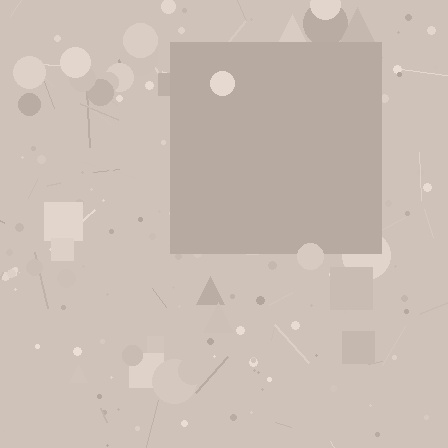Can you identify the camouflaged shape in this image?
The camouflaged shape is a square.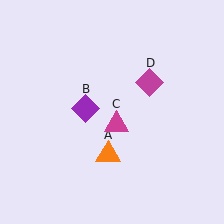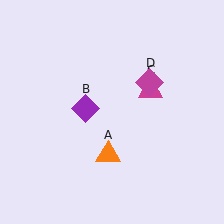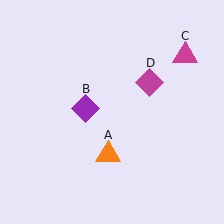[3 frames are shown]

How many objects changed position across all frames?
1 object changed position: magenta triangle (object C).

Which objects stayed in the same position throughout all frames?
Orange triangle (object A) and purple diamond (object B) and magenta diamond (object D) remained stationary.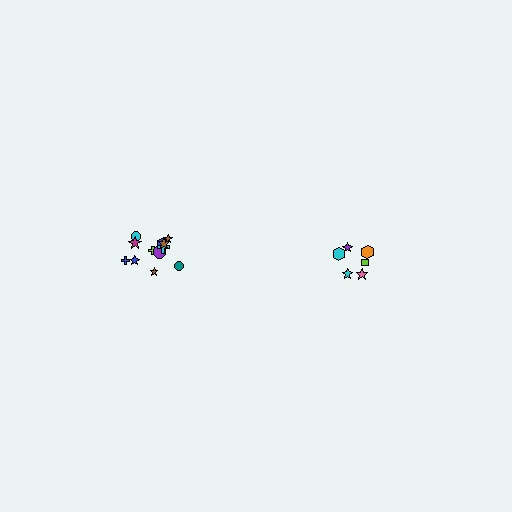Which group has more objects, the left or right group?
The left group.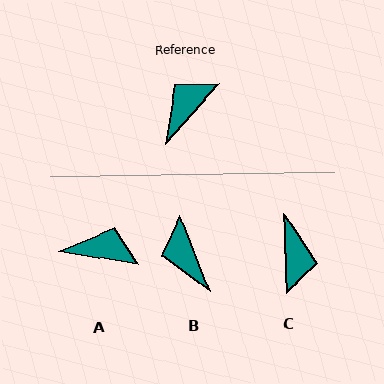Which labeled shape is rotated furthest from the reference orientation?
C, about 138 degrees away.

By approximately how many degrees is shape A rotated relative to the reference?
Approximately 58 degrees clockwise.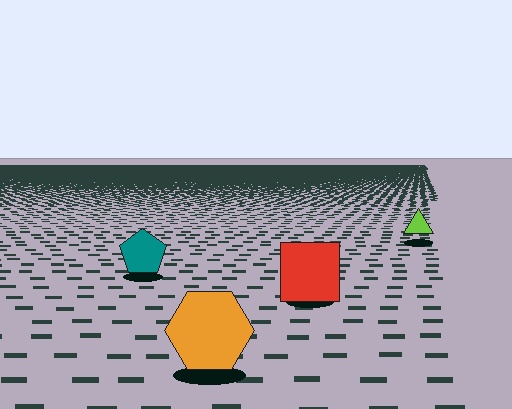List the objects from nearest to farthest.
From nearest to farthest: the orange hexagon, the red square, the teal pentagon, the lime triangle.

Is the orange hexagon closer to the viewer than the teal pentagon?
Yes. The orange hexagon is closer — you can tell from the texture gradient: the ground texture is coarser near it.